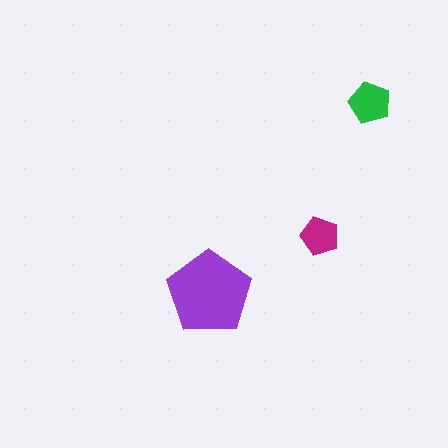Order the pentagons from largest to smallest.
the purple one, the green one, the magenta one.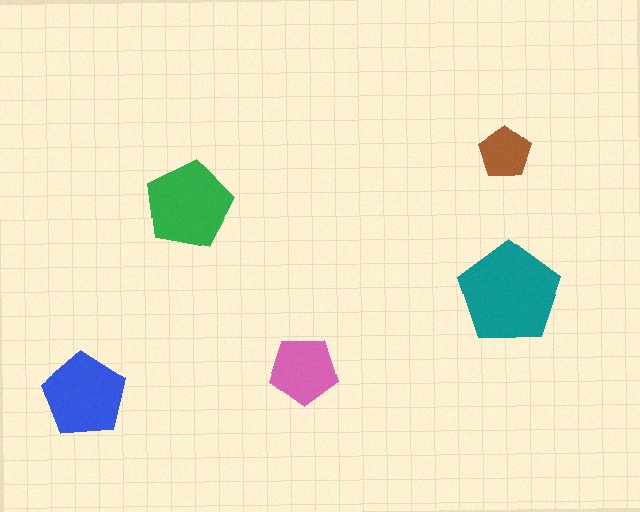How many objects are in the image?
There are 5 objects in the image.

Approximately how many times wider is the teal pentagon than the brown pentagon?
About 2 times wider.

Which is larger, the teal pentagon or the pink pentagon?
The teal one.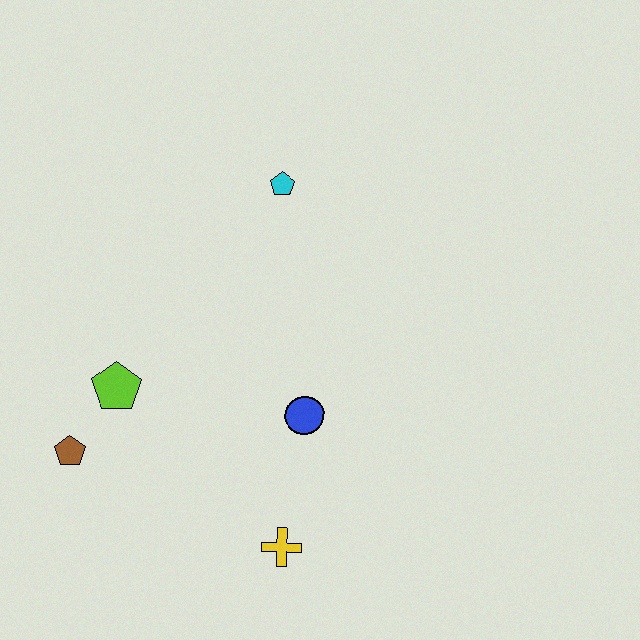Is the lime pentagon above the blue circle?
Yes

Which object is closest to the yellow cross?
The blue circle is closest to the yellow cross.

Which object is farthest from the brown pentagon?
The cyan pentagon is farthest from the brown pentagon.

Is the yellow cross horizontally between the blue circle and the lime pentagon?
Yes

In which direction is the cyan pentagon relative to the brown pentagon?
The cyan pentagon is above the brown pentagon.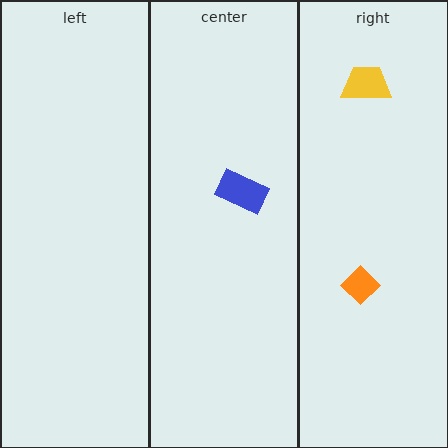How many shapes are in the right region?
2.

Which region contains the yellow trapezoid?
The right region.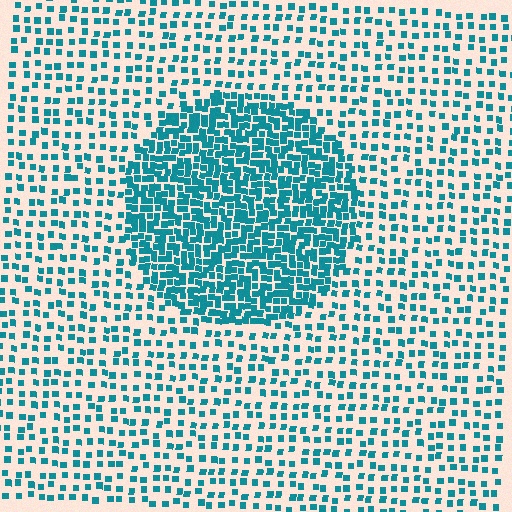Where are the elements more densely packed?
The elements are more densely packed inside the circle boundary.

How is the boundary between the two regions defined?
The boundary is defined by a change in element density (approximately 2.5x ratio). All elements are the same color, size, and shape.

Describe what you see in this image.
The image contains small teal elements arranged at two different densities. A circle-shaped region is visible where the elements are more densely packed than the surrounding area.